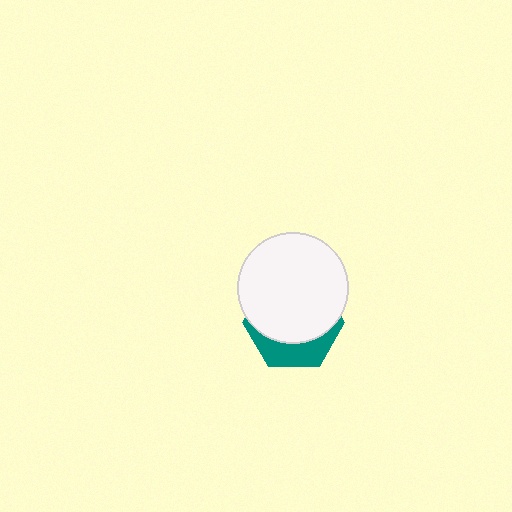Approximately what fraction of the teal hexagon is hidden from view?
Roughly 68% of the teal hexagon is hidden behind the white circle.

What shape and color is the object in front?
The object in front is a white circle.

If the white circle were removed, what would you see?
You would see the complete teal hexagon.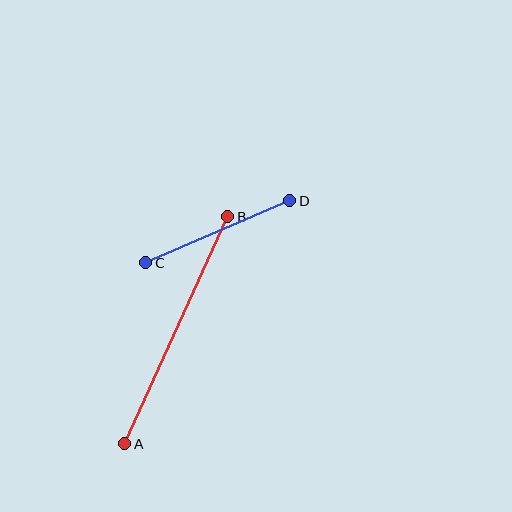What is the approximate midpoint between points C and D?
The midpoint is at approximately (218, 232) pixels.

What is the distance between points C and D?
The distance is approximately 157 pixels.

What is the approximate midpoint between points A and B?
The midpoint is at approximately (176, 330) pixels.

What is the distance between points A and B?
The distance is approximately 249 pixels.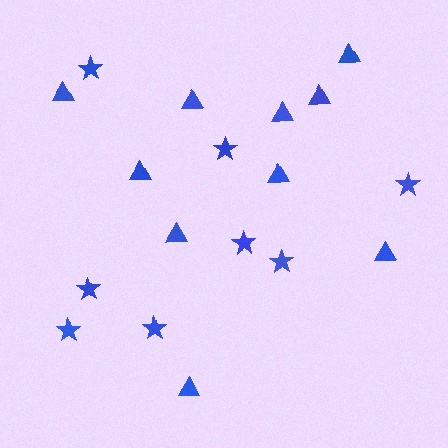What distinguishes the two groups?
There are 2 groups: one group of stars (8) and one group of triangles (10).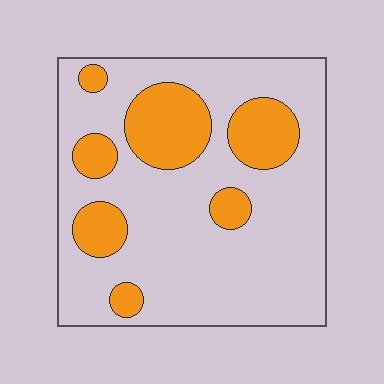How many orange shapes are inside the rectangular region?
7.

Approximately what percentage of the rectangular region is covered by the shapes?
Approximately 25%.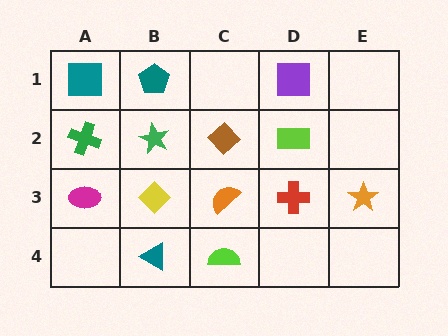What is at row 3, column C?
An orange semicircle.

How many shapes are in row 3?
5 shapes.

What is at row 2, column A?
A green cross.